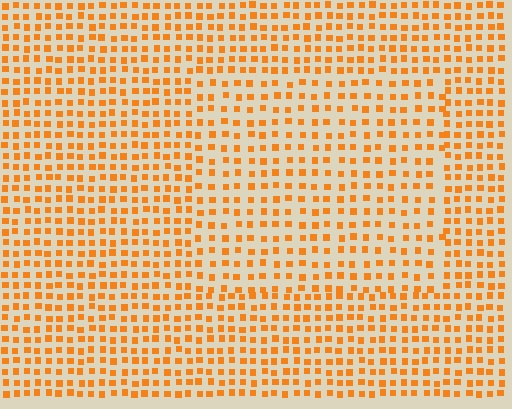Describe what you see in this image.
The image contains small orange elements arranged at two different densities. A rectangle-shaped region is visible where the elements are less densely packed than the surrounding area.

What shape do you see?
I see a rectangle.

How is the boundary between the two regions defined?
The boundary is defined by a change in element density (approximately 1.4x ratio). All elements are the same color, size, and shape.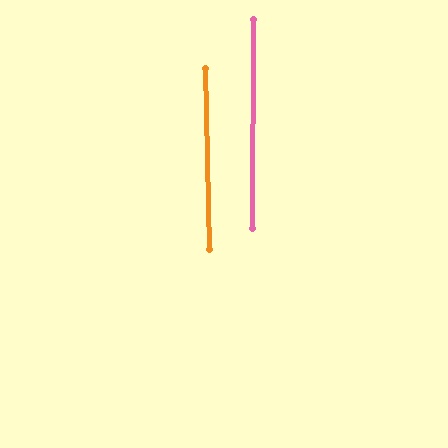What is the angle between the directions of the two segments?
Approximately 1 degree.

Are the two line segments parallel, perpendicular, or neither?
Parallel — their directions differ by only 1.5°.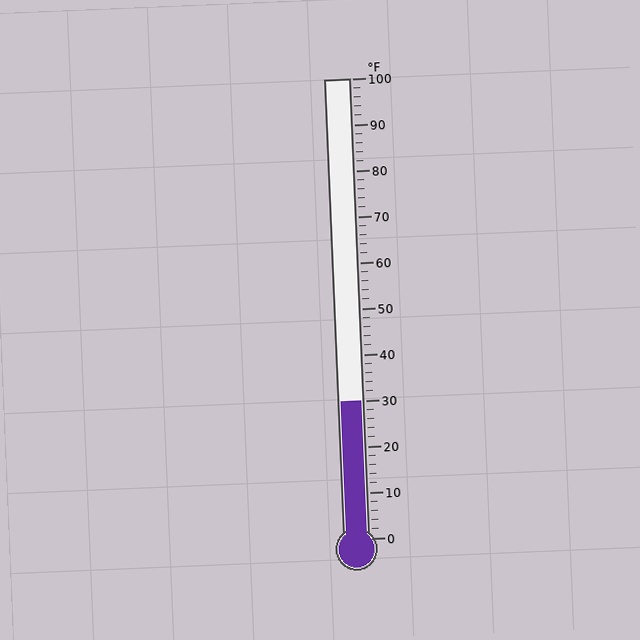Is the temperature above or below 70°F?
The temperature is below 70°F.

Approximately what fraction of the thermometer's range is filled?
The thermometer is filled to approximately 30% of its range.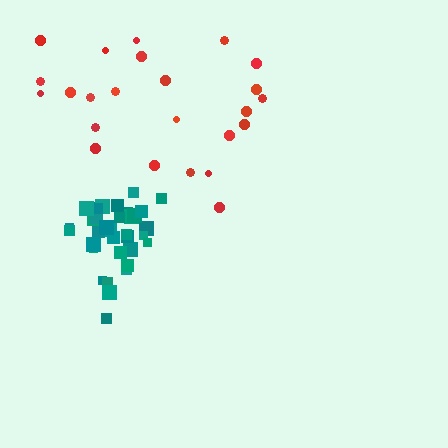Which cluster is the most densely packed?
Teal.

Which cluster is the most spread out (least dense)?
Red.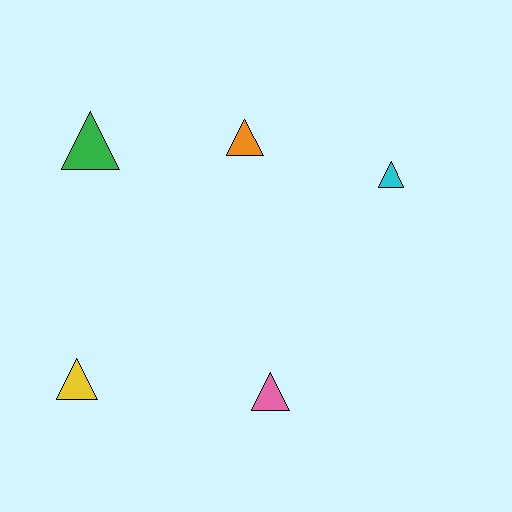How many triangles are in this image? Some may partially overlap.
There are 5 triangles.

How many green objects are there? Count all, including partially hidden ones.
There is 1 green object.